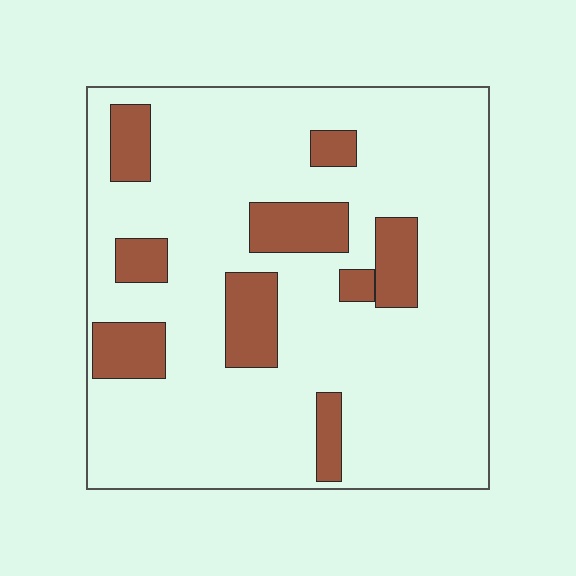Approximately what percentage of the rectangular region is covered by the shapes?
Approximately 20%.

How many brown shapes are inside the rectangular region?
9.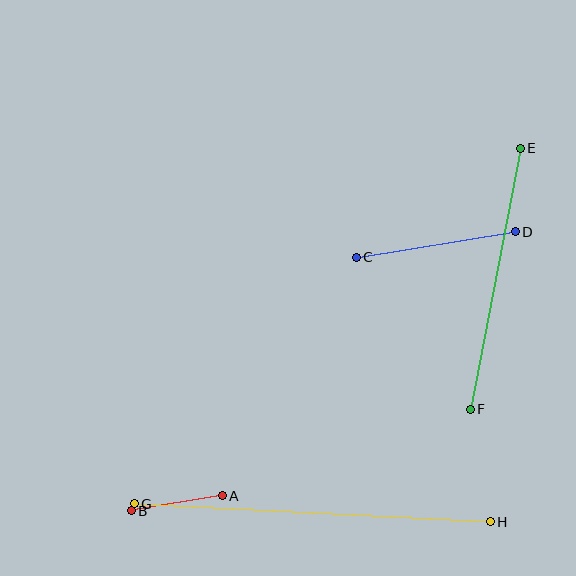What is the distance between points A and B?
The distance is approximately 92 pixels.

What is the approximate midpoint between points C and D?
The midpoint is at approximately (436, 244) pixels.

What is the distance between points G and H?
The distance is approximately 356 pixels.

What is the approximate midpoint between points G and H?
The midpoint is at approximately (312, 513) pixels.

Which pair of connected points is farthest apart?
Points G and H are farthest apart.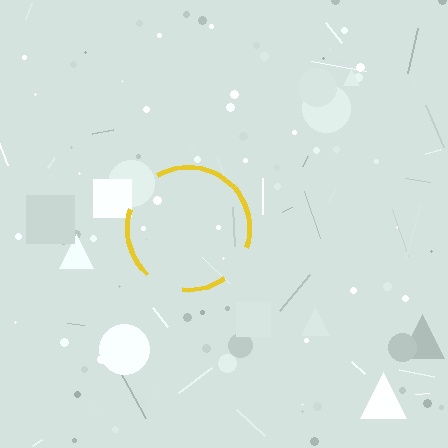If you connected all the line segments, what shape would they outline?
They would outline a circle.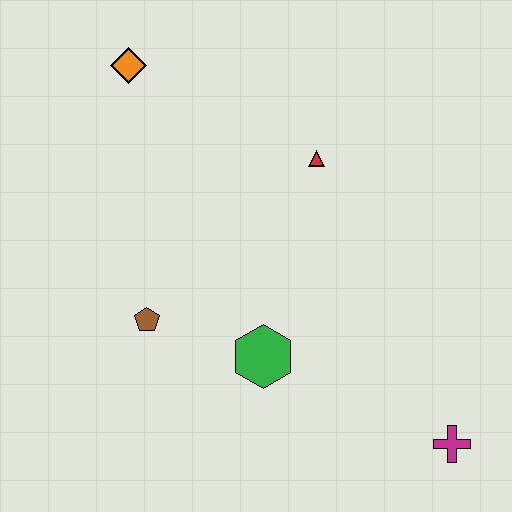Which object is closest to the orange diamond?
The red triangle is closest to the orange diamond.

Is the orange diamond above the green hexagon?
Yes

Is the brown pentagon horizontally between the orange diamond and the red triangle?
Yes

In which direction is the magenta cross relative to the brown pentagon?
The magenta cross is to the right of the brown pentagon.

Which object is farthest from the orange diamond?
The magenta cross is farthest from the orange diamond.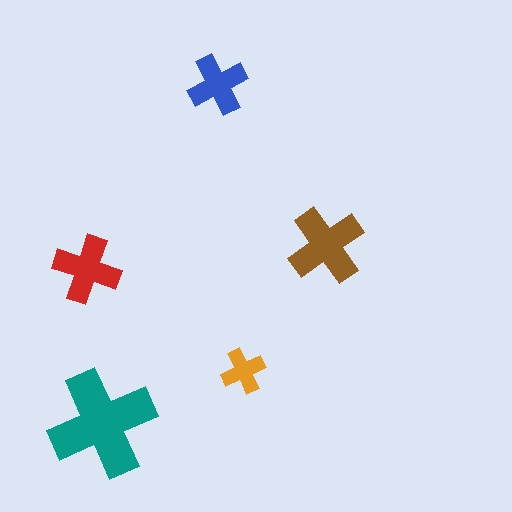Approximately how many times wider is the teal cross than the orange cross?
About 2.5 times wider.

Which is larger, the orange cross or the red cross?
The red one.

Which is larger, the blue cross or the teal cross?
The teal one.